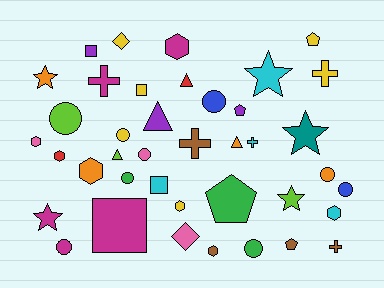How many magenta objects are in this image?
There are 5 magenta objects.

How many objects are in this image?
There are 40 objects.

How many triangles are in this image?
There are 4 triangles.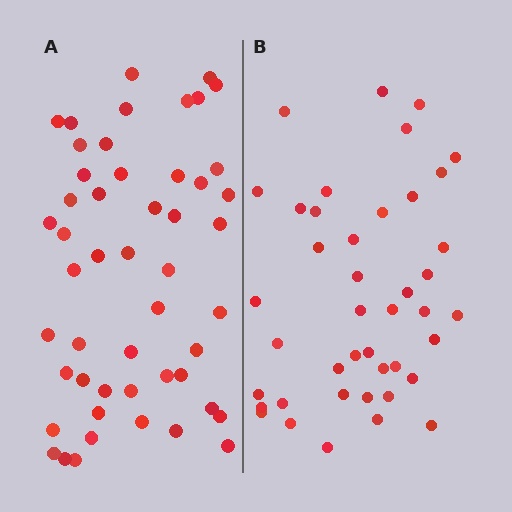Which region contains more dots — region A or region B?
Region A (the left region) has more dots.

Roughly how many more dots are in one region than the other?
Region A has roughly 8 or so more dots than region B.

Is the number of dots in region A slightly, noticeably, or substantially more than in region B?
Region A has only slightly more — the two regions are fairly close. The ratio is roughly 1.2 to 1.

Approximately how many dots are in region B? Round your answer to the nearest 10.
About 40 dots. (The exact count is 42, which rounds to 40.)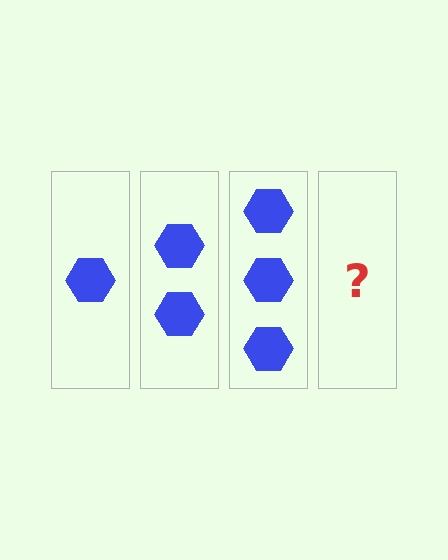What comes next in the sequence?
The next element should be 4 hexagons.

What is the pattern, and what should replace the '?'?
The pattern is that each step adds one more hexagon. The '?' should be 4 hexagons.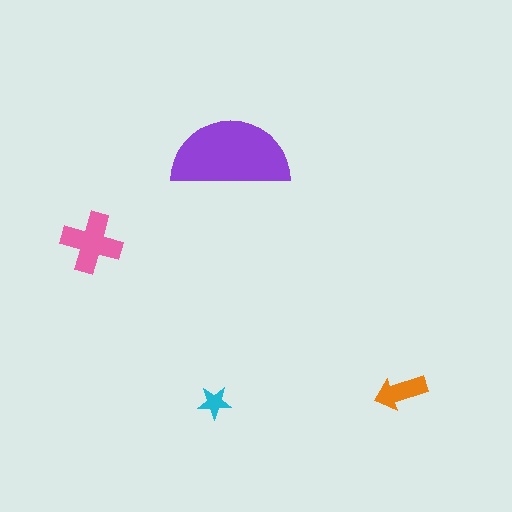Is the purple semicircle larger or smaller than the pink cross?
Larger.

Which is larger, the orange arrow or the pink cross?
The pink cross.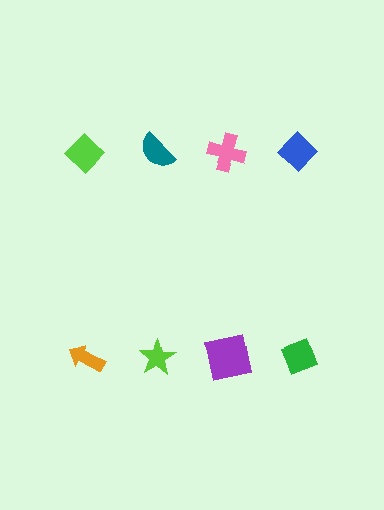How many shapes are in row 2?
4 shapes.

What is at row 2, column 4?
A green diamond.